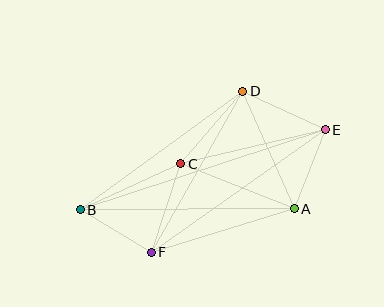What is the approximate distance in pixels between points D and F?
The distance between D and F is approximately 185 pixels.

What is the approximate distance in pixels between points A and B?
The distance between A and B is approximately 214 pixels.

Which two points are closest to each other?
Points B and F are closest to each other.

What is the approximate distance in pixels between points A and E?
The distance between A and E is approximately 85 pixels.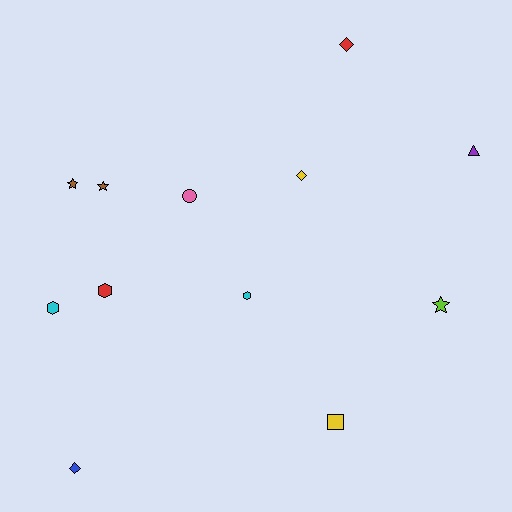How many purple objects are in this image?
There is 1 purple object.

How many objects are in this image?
There are 12 objects.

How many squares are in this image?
There is 1 square.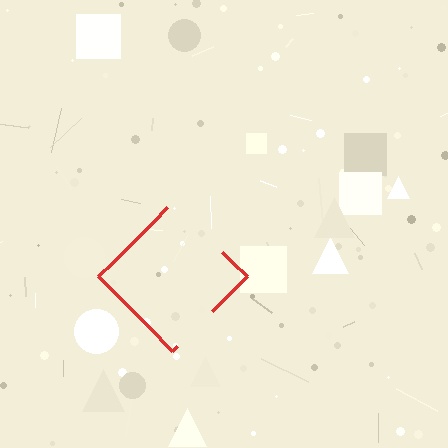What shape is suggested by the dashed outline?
The dashed outline suggests a diamond.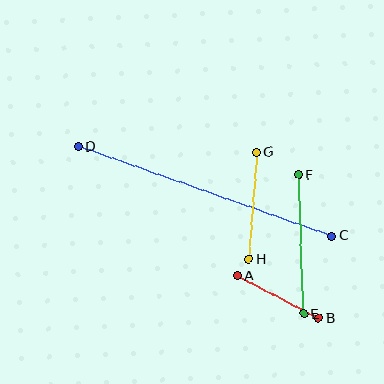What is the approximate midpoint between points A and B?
The midpoint is at approximately (278, 297) pixels.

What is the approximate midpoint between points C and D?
The midpoint is at approximately (205, 191) pixels.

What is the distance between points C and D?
The distance is approximately 269 pixels.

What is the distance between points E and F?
The distance is approximately 139 pixels.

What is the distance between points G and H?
The distance is approximately 107 pixels.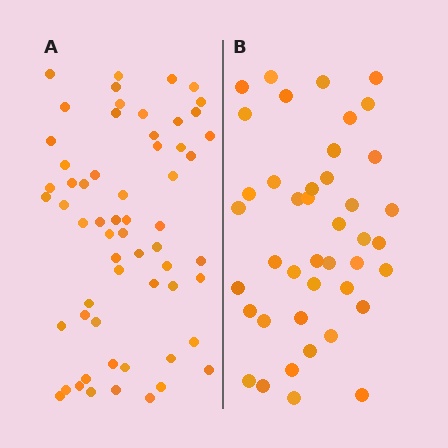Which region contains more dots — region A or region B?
Region A (the left region) has more dots.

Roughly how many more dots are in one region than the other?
Region A has approximately 20 more dots than region B.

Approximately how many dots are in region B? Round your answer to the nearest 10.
About 40 dots. (The exact count is 42, which rounds to 40.)